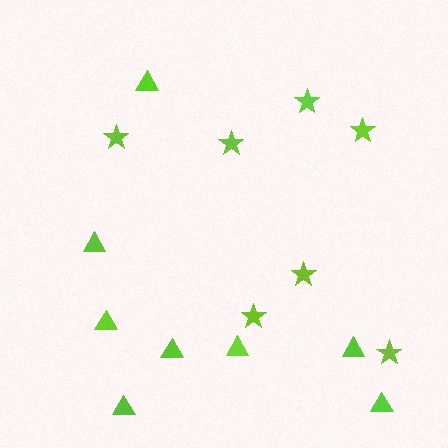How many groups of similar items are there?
There are 2 groups: one group of stars (7) and one group of triangles (8).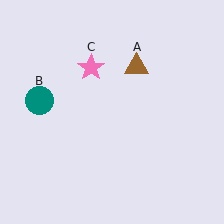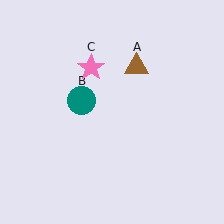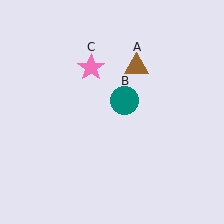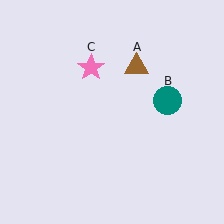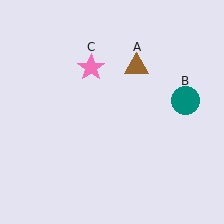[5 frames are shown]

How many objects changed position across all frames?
1 object changed position: teal circle (object B).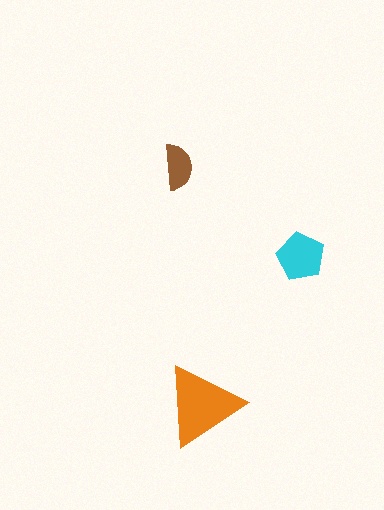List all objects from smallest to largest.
The brown semicircle, the cyan pentagon, the orange triangle.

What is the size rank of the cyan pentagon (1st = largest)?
2nd.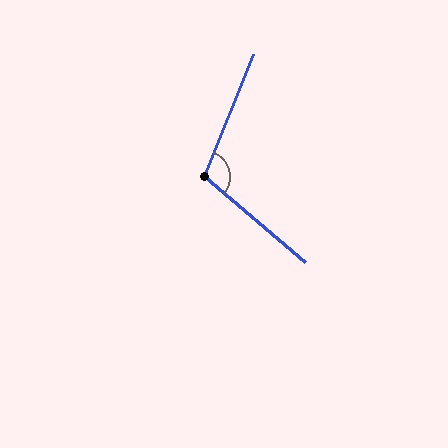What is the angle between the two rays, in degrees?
Approximately 109 degrees.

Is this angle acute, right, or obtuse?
It is obtuse.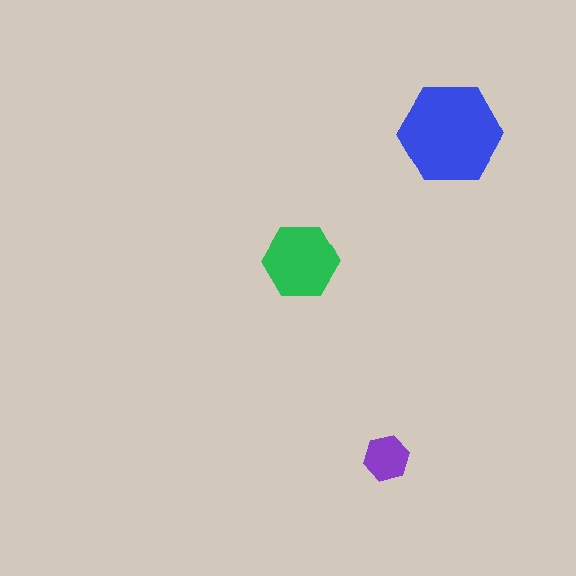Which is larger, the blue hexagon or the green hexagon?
The blue one.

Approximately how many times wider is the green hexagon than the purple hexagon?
About 1.5 times wider.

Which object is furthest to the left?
The green hexagon is leftmost.